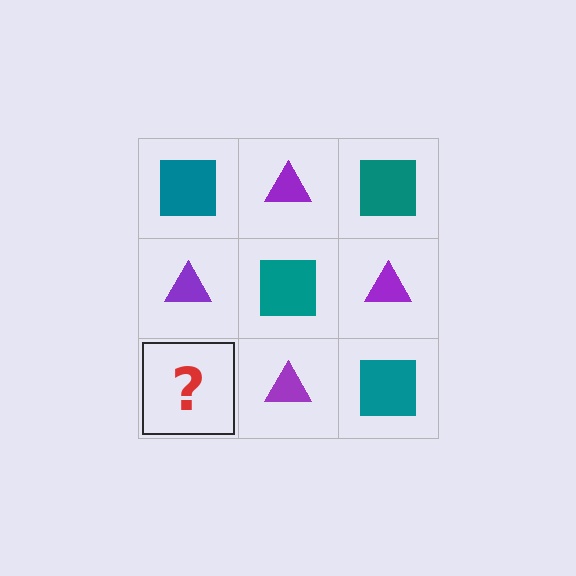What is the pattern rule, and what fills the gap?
The rule is that it alternates teal square and purple triangle in a checkerboard pattern. The gap should be filled with a teal square.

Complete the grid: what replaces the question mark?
The question mark should be replaced with a teal square.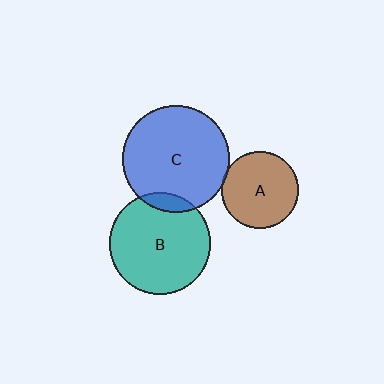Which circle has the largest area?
Circle C (blue).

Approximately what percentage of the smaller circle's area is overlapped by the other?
Approximately 10%.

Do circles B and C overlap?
Yes.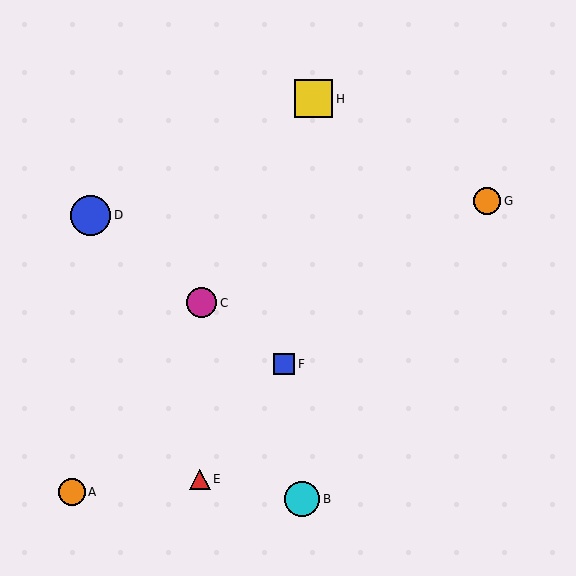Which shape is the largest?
The blue circle (labeled D) is the largest.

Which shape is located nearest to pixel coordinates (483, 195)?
The orange circle (labeled G) at (487, 201) is nearest to that location.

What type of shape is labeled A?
Shape A is an orange circle.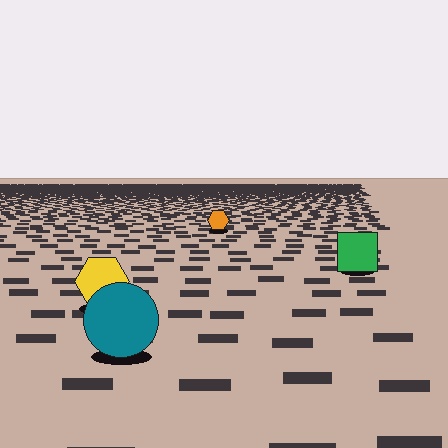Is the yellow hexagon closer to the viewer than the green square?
Yes. The yellow hexagon is closer — you can tell from the texture gradient: the ground texture is coarser near it.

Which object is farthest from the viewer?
The orange hexagon is farthest from the viewer. It appears smaller and the ground texture around it is denser.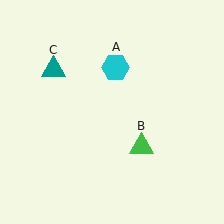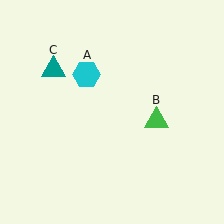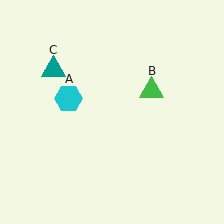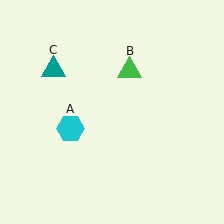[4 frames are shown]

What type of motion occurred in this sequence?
The cyan hexagon (object A), green triangle (object B) rotated counterclockwise around the center of the scene.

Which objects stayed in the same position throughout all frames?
Teal triangle (object C) remained stationary.